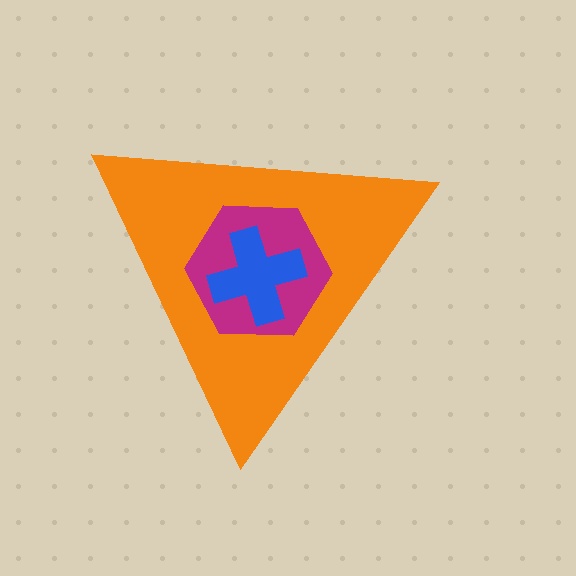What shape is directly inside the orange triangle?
The magenta hexagon.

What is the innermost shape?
The blue cross.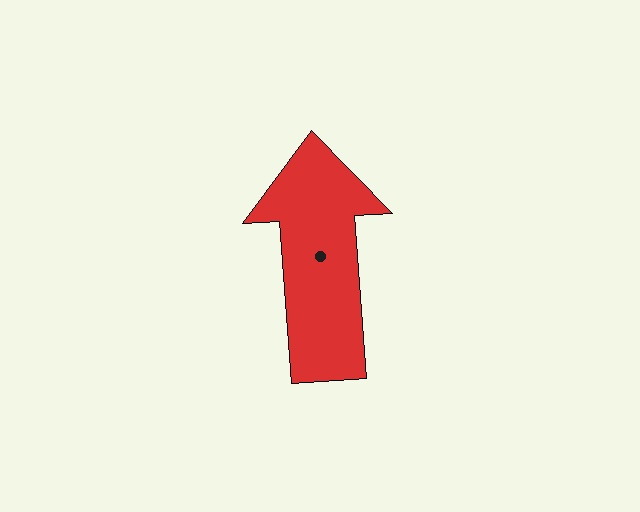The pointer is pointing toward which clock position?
Roughly 12 o'clock.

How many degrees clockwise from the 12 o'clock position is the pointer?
Approximately 356 degrees.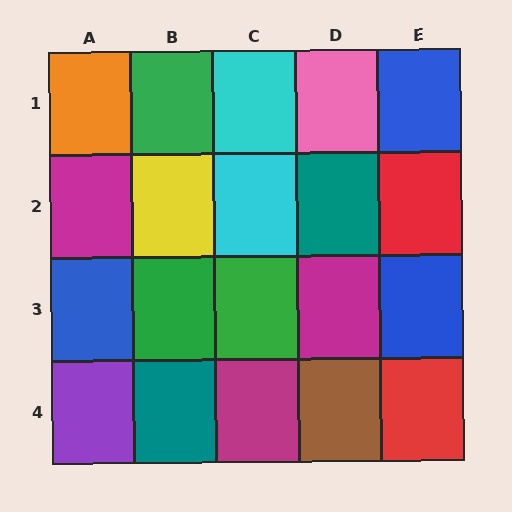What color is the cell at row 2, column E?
Red.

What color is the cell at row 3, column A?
Blue.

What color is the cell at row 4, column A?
Purple.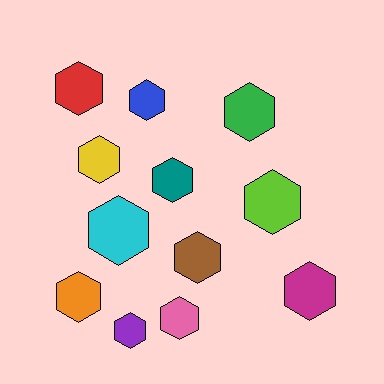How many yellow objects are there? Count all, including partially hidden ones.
There is 1 yellow object.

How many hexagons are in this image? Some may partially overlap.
There are 12 hexagons.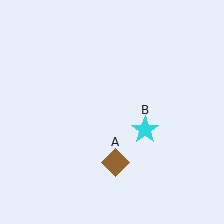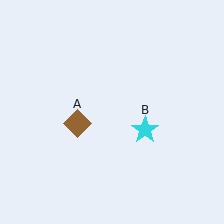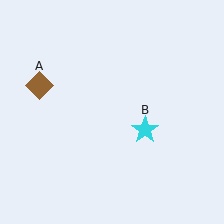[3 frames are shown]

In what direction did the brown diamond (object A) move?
The brown diamond (object A) moved up and to the left.